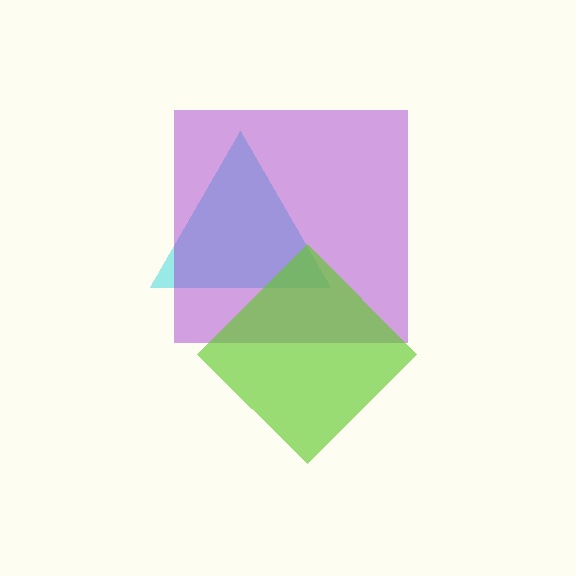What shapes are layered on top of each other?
The layered shapes are: a cyan triangle, a purple square, a lime diamond.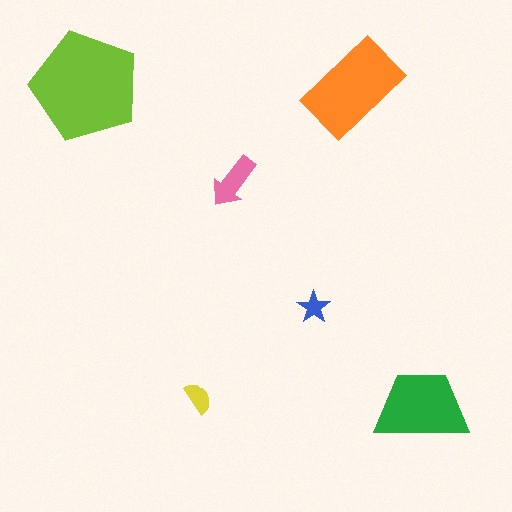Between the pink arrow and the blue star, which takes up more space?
The pink arrow.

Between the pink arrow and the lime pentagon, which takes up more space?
The lime pentagon.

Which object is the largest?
The lime pentagon.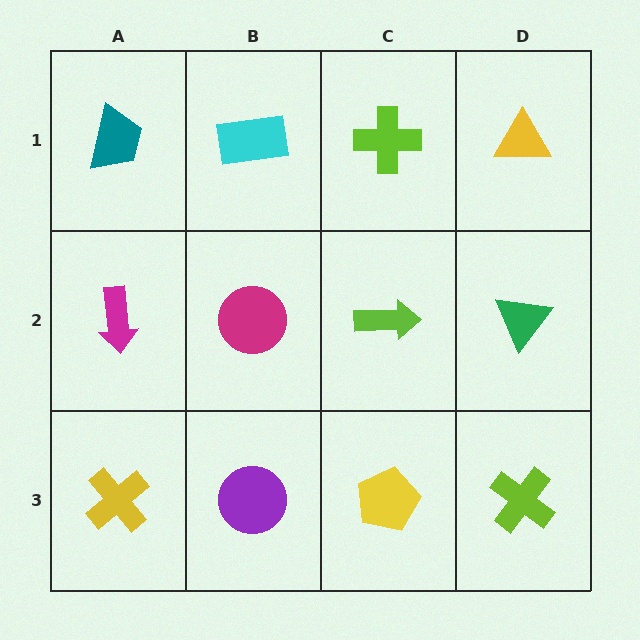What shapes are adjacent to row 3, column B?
A magenta circle (row 2, column B), a yellow cross (row 3, column A), a yellow pentagon (row 3, column C).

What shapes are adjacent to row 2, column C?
A lime cross (row 1, column C), a yellow pentagon (row 3, column C), a magenta circle (row 2, column B), a green triangle (row 2, column D).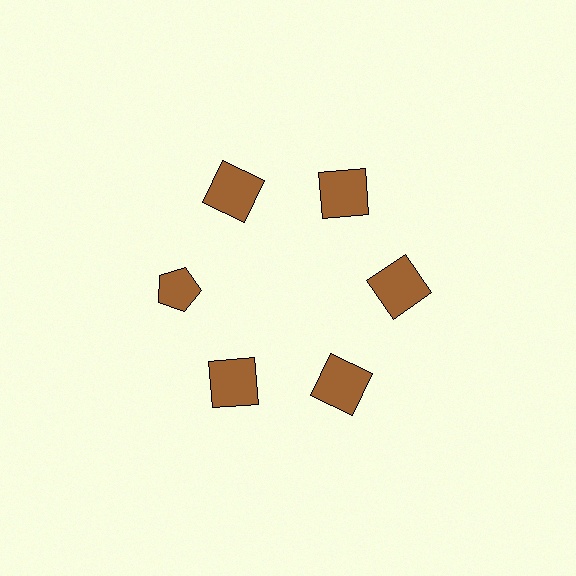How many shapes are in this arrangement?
There are 6 shapes arranged in a ring pattern.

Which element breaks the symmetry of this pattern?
The brown pentagon at roughly the 9 o'clock position breaks the symmetry. All other shapes are brown squares.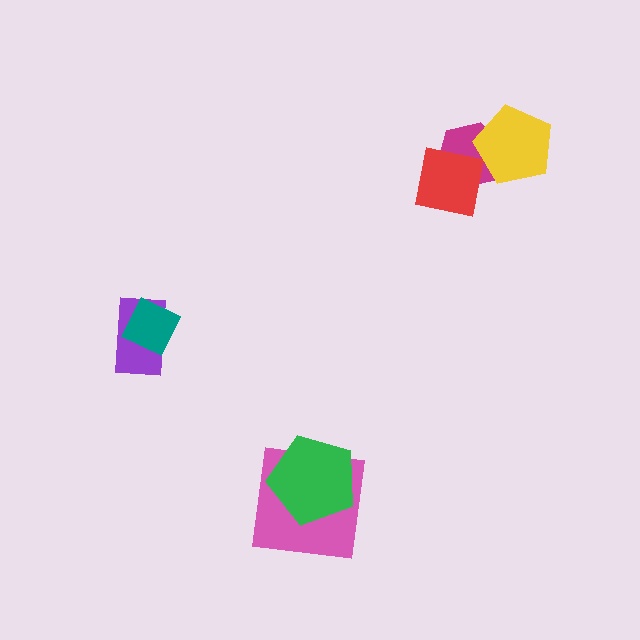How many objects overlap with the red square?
1 object overlaps with the red square.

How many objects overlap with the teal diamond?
1 object overlaps with the teal diamond.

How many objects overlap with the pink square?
1 object overlaps with the pink square.